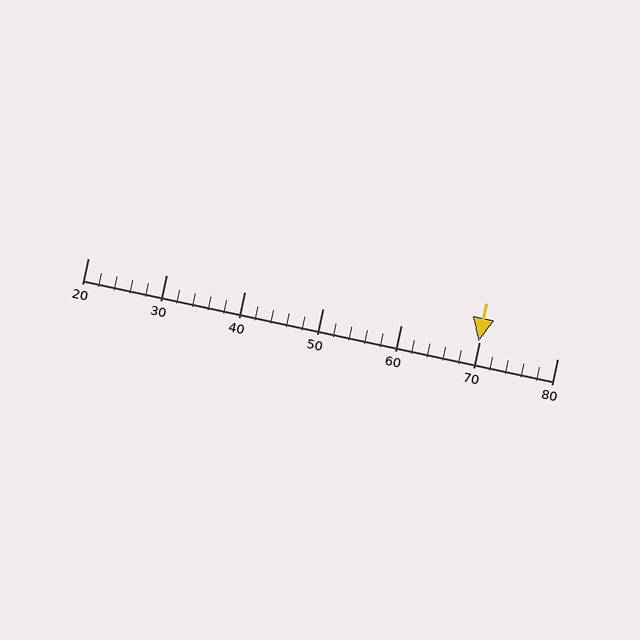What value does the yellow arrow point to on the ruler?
The yellow arrow points to approximately 70.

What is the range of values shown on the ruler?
The ruler shows values from 20 to 80.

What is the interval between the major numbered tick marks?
The major tick marks are spaced 10 units apart.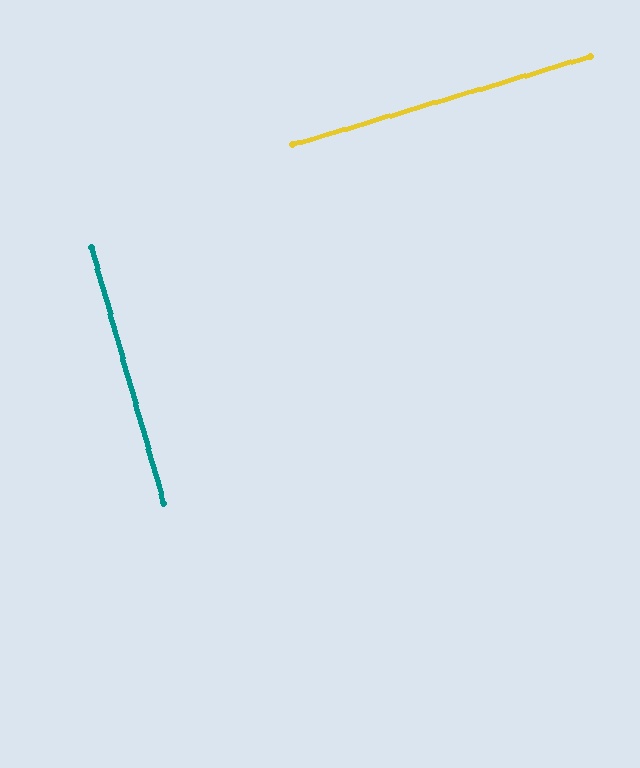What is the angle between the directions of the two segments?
Approximately 89 degrees.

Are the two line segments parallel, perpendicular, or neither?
Perpendicular — they meet at approximately 89°.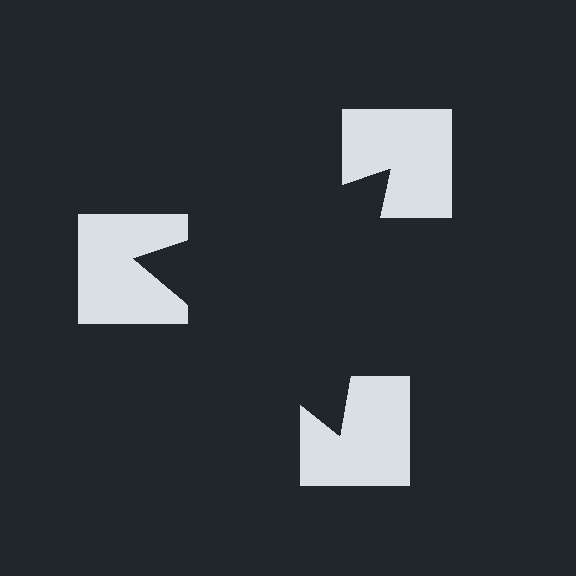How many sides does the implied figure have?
3 sides.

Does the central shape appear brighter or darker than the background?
It typically appears slightly darker than the background, even though no actual brightness change is drawn.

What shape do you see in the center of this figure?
An illusory triangle — its edges are inferred from the aligned wedge cuts in the notched squares, not physically drawn.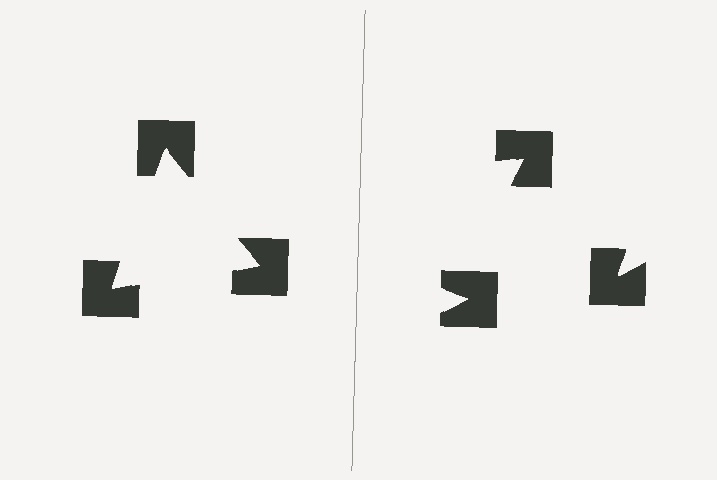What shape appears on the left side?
An illusory triangle.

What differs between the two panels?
The notched squares are positioned identically on both sides; only the wedge orientations differ. On the left they align to a triangle; on the right they are misaligned.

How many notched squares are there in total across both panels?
6 — 3 on each side.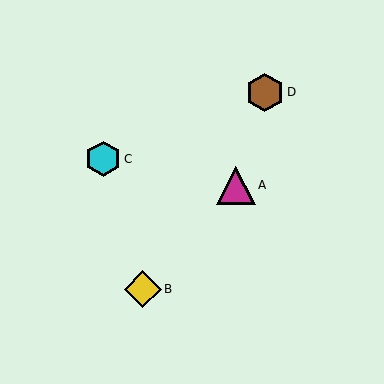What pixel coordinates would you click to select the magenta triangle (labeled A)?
Click at (236, 185) to select the magenta triangle A.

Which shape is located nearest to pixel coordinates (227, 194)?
The magenta triangle (labeled A) at (236, 185) is nearest to that location.